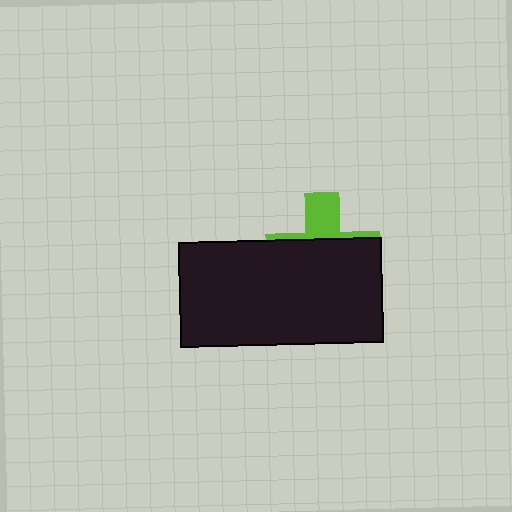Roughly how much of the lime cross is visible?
A small part of it is visible (roughly 30%).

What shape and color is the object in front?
The object in front is a black rectangle.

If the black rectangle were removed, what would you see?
You would see the complete lime cross.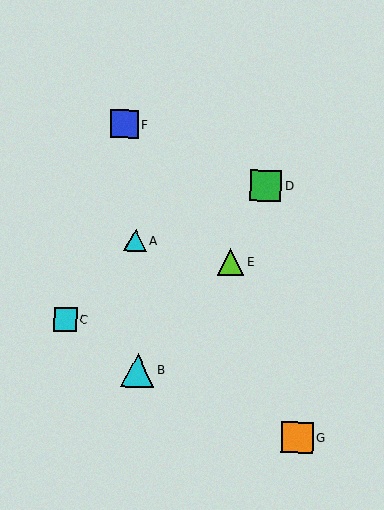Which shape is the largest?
The cyan triangle (labeled B) is the largest.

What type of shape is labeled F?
Shape F is a blue square.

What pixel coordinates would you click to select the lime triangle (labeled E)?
Click at (230, 262) to select the lime triangle E.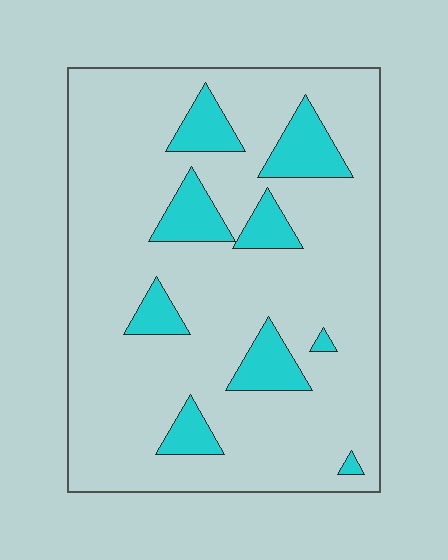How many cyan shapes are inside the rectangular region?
9.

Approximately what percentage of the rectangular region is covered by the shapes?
Approximately 15%.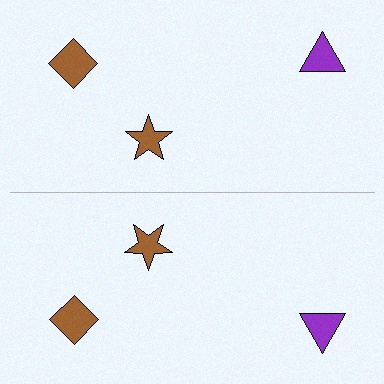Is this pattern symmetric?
Yes, this pattern has bilateral (reflection) symmetry.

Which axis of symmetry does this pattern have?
The pattern has a horizontal axis of symmetry running through the center of the image.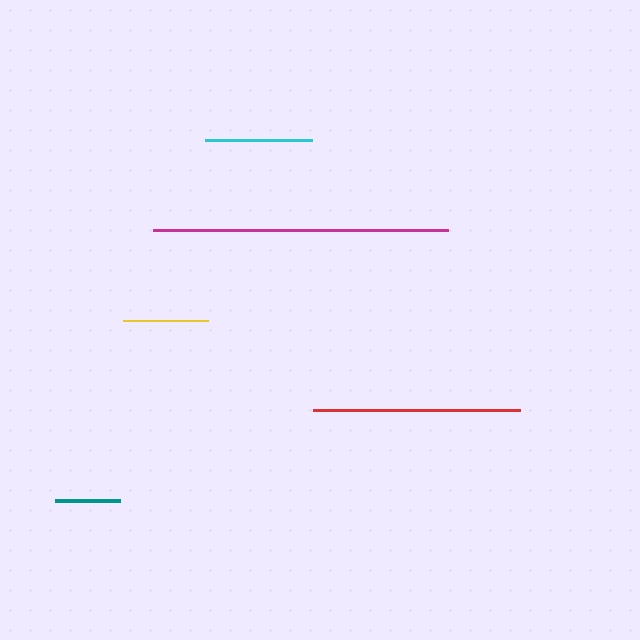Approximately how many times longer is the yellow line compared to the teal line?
The yellow line is approximately 1.3 times the length of the teal line.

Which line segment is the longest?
The magenta line is the longest at approximately 295 pixels.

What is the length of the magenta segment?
The magenta segment is approximately 295 pixels long.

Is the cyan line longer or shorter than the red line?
The red line is longer than the cyan line.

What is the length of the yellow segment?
The yellow segment is approximately 84 pixels long.